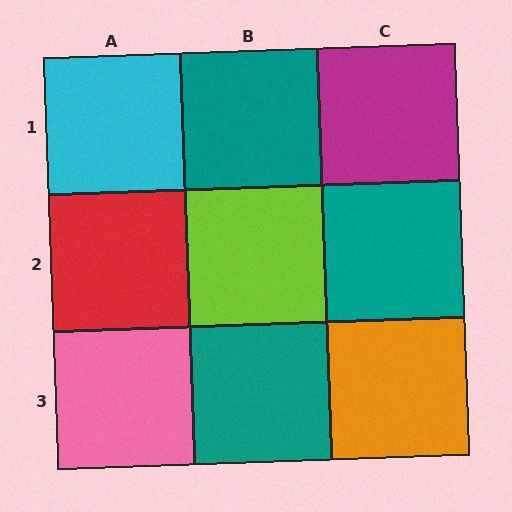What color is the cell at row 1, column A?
Cyan.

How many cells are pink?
1 cell is pink.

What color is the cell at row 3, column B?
Teal.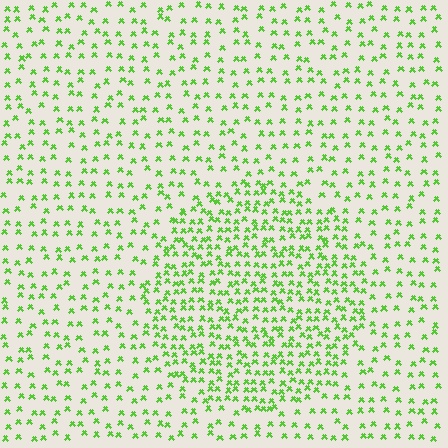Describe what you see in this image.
The image contains small lime elements arranged at two different densities. A circle-shaped region is visible where the elements are more densely packed than the surrounding area.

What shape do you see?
I see a circle.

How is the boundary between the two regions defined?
The boundary is defined by a change in element density (approximately 2.0x ratio). All elements are the same color, size, and shape.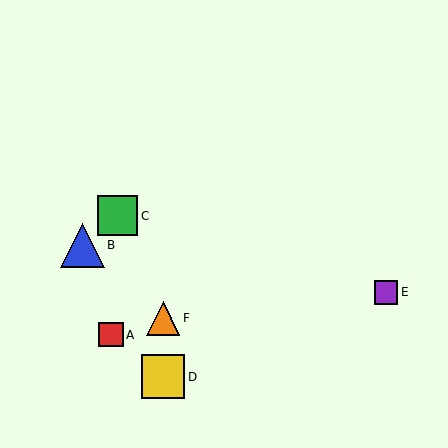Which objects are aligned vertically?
Objects D, F are aligned vertically.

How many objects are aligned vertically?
2 objects (D, F) are aligned vertically.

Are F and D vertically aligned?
Yes, both are at x≈163.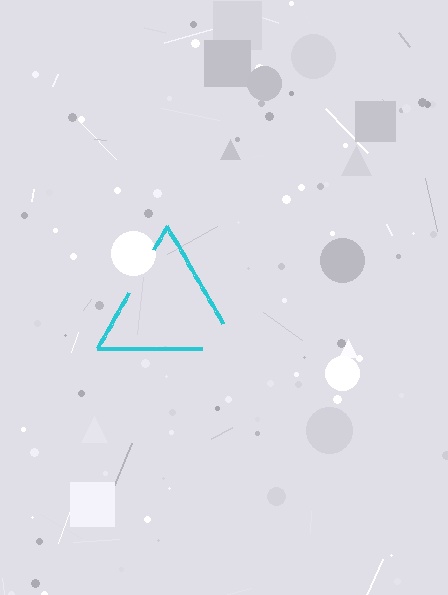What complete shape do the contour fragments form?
The contour fragments form a triangle.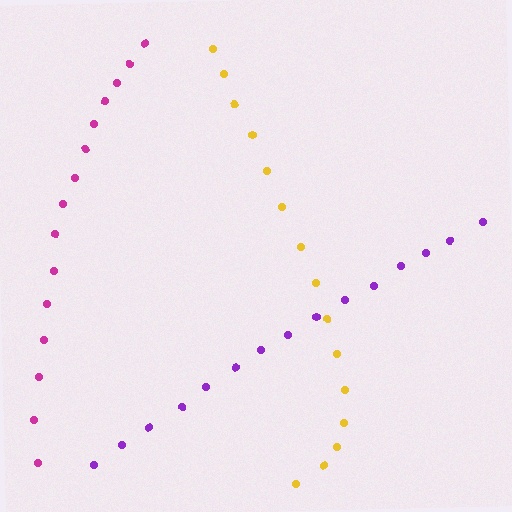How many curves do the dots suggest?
There are 3 distinct paths.